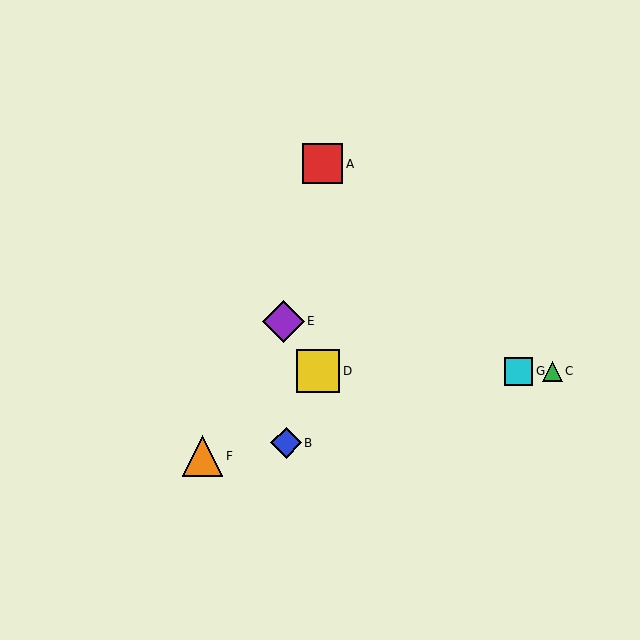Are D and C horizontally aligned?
Yes, both are at y≈371.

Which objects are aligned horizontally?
Objects C, D, G are aligned horizontally.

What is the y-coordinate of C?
Object C is at y≈371.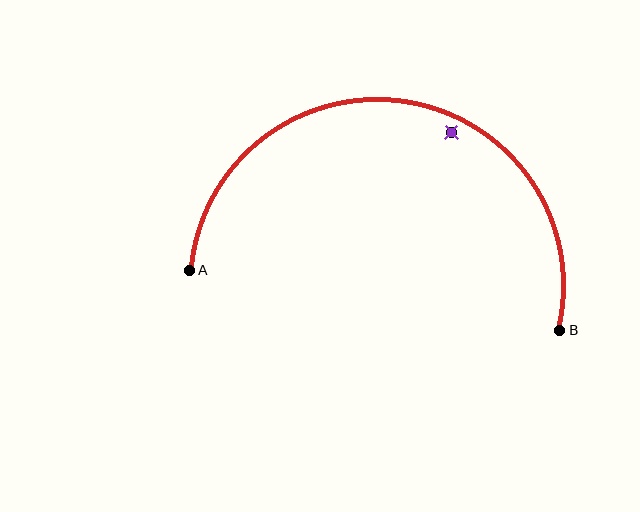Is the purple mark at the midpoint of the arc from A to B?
No — the purple mark does not lie on the arc at all. It sits slightly inside the curve.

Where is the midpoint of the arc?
The arc midpoint is the point on the curve farthest from the straight line joining A and B. It sits above that line.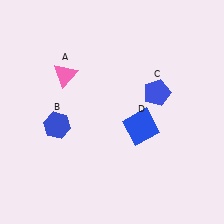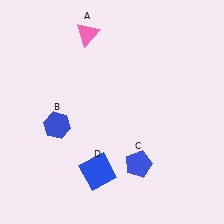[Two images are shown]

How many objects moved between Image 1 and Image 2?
3 objects moved between the two images.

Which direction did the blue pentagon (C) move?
The blue pentagon (C) moved down.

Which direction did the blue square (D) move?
The blue square (D) moved down.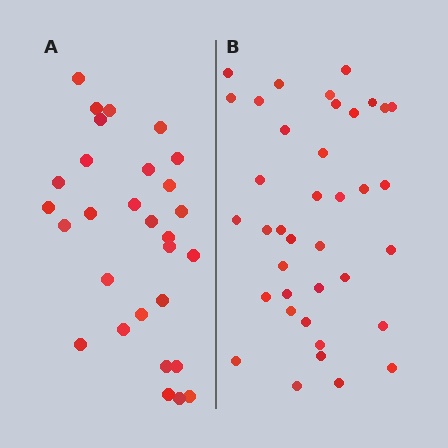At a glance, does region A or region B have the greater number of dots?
Region B (the right region) has more dots.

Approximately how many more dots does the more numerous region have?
Region B has roughly 8 or so more dots than region A.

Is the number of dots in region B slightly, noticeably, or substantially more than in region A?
Region B has noticeably more, but not dramatically so. The ratio is roughly 1.3 to 1.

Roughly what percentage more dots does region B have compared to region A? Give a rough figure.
About 30% more.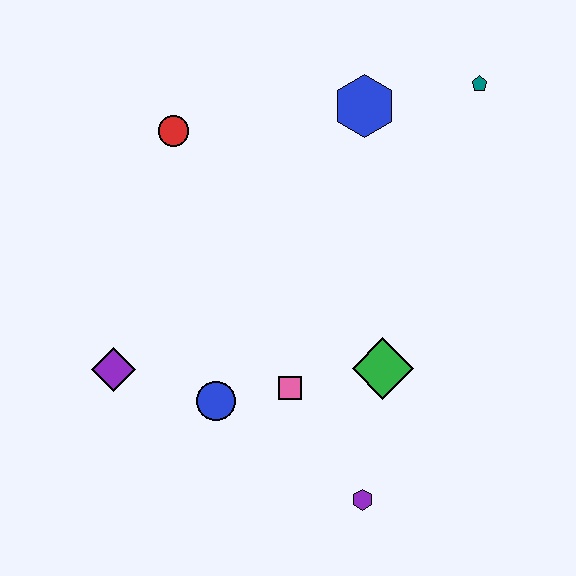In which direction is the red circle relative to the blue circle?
The red circle is above the blue circle.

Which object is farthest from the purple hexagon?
The teal pentagon is farthest from the purple hexagon.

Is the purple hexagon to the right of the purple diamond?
Yes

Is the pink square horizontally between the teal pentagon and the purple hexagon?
No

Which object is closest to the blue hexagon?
The teal pentagon is closest to the blue hexagon.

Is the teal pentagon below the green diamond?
No